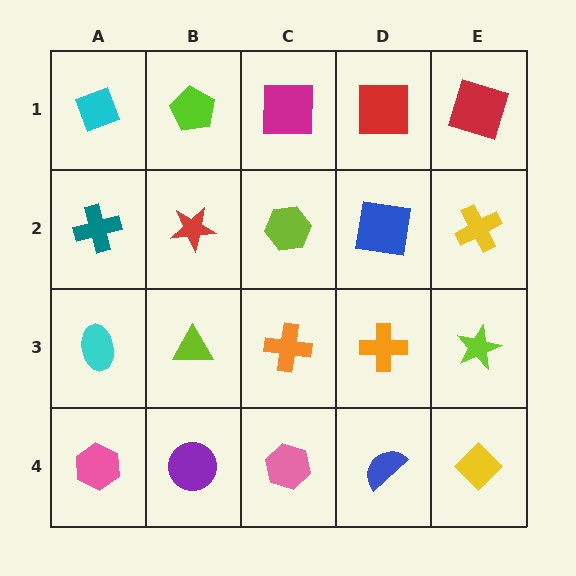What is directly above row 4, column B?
A lime triangle.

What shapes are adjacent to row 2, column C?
A magenta square (row 1, column C), an orange cross (row 3, column C), a red star (row 2, column B), a blue square (row 2, column D).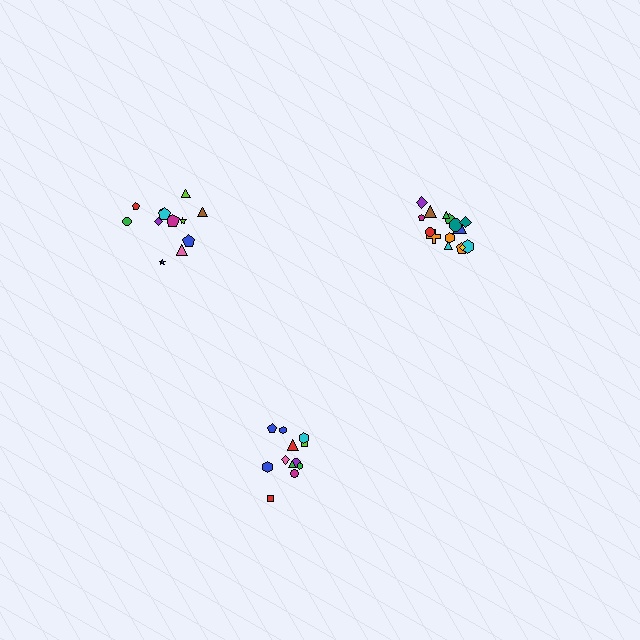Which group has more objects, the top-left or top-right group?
The top-right group.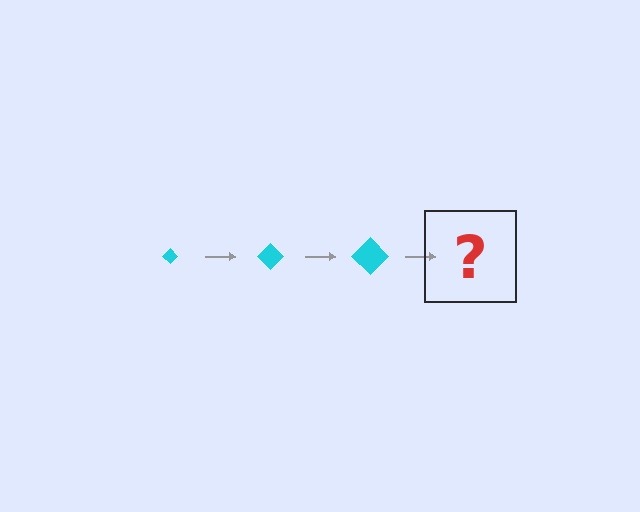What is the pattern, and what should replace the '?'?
The pattern is that the diamond gets progressively larger each step. The '?' should be a cyan diamond, larger than the previous one.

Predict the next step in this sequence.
The next step is a cyan diamond, larger than the previous one.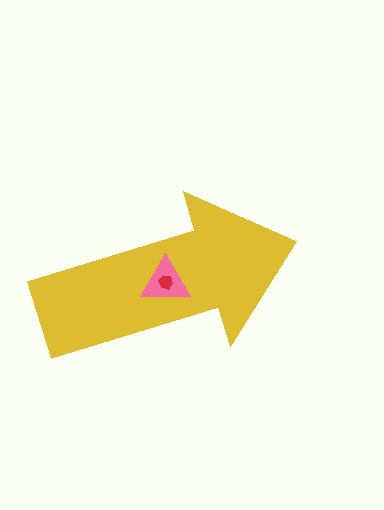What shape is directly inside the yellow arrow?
The pink triangle.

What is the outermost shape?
The yellow arrow.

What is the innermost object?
The red hexagon.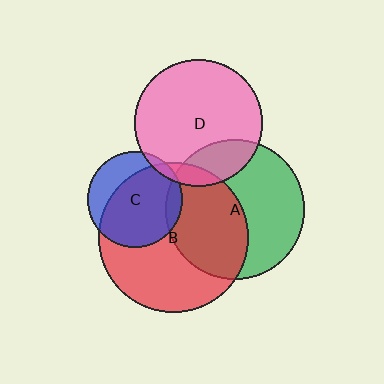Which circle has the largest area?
Circle B (red).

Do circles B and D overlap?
Yes.